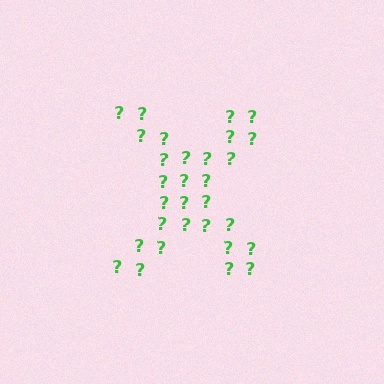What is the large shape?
The large shape is the letter X.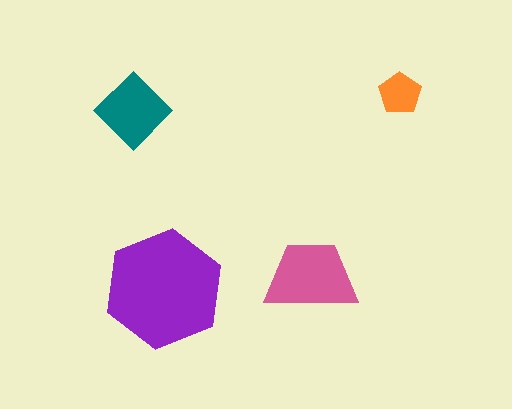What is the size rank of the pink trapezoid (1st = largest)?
2nd.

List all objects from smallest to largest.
The orange pentagon, the teal diamond, the pink trapezoid, the purple hexagon.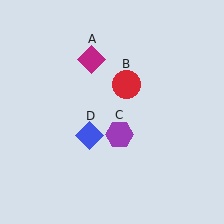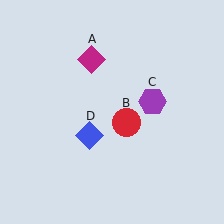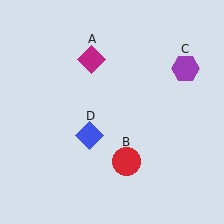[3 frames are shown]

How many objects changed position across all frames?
2 objects changed position: red circle (object B), purple hexagon (object C).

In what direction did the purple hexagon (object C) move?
The purple hexagon (object C) moved up and to the right.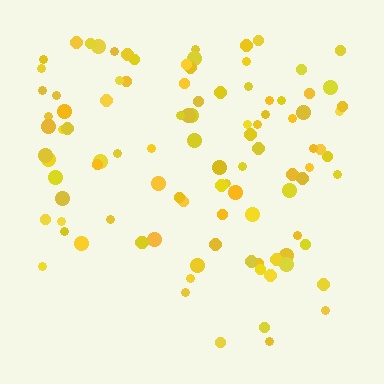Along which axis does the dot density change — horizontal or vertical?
Vertical.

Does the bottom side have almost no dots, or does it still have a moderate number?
Still a moderate number, just noticeably fewer than the top.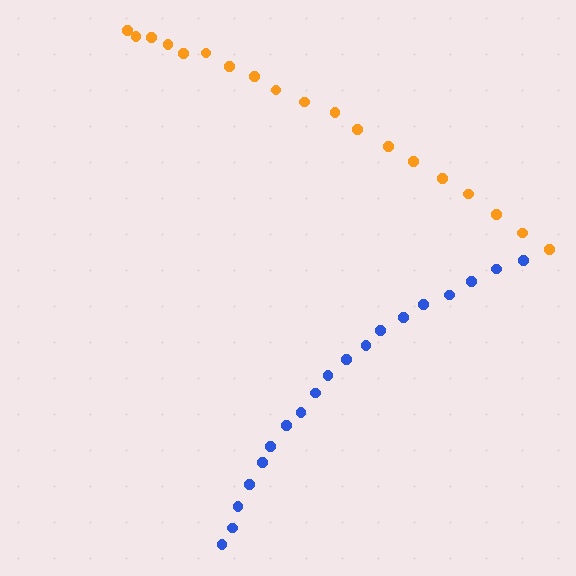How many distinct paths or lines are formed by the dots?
There are 2 distinct paths.